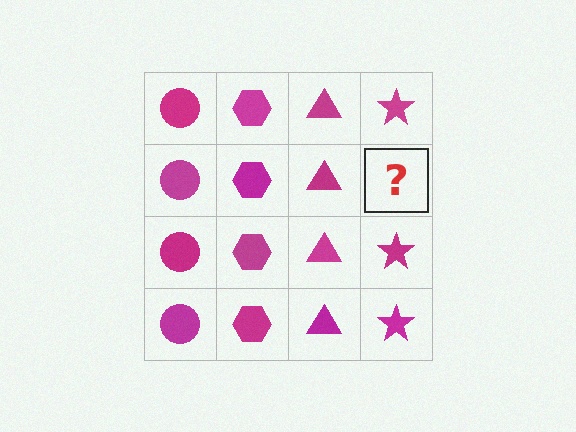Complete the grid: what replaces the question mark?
The question mark should be replaced with a magenta star.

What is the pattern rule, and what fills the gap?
The rule is that each column has a consistent shape. The gap should be filled with a magenta star.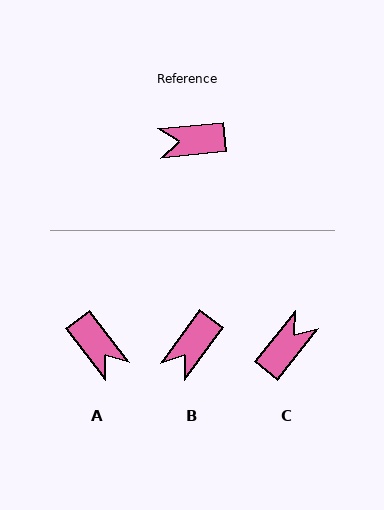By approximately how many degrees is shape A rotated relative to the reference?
Approximately 122 degrees counter-clockwise.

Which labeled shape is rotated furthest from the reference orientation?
C, about 135 degrees away.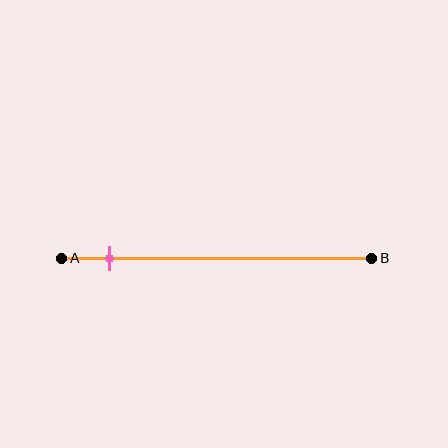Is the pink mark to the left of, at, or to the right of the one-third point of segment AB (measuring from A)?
The pink mark is to the left of the one-third point of segment AB.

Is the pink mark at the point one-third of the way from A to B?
No, the mark is at about 15% from A, not at the 33% one-third point.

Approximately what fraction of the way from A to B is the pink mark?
The pink mark is approximately 15% of the way from A to B.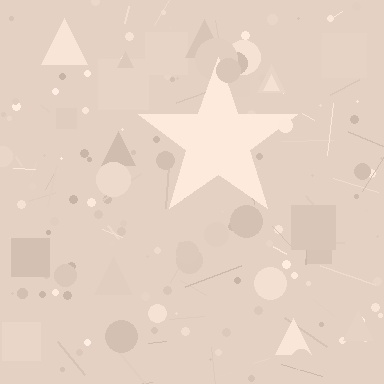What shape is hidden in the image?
A star is hidden in the image.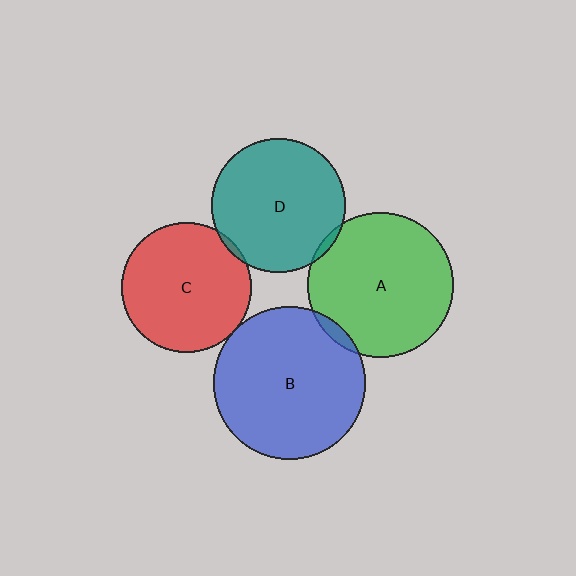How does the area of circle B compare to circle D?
Approximately 1.3 times.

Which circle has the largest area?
Circle B (blue).